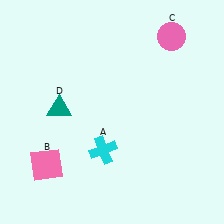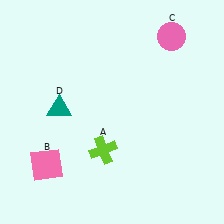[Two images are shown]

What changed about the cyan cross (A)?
In Image 1, A is cyan. In Image 2, it changed to lime.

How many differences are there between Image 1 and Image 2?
There is 1 difference between the two images.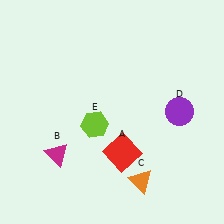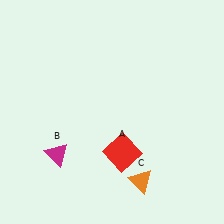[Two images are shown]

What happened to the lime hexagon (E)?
The lime hexagon (E) was removed in Image 2. It was in the bottom-left area of Image 1.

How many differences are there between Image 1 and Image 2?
There are 2 differences between the two images.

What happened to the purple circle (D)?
The purple circle (D) was removed in Image 2. It was in the top-right area of Image 1.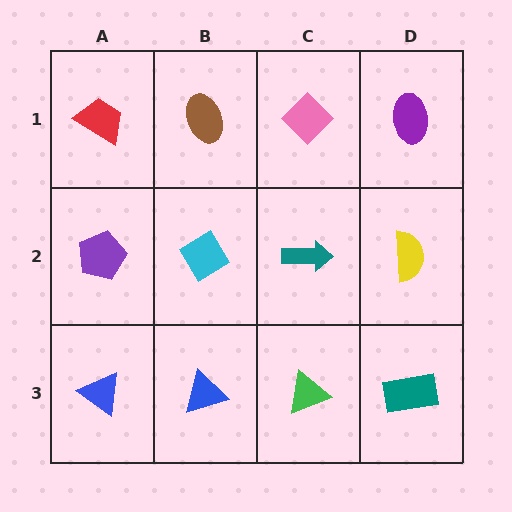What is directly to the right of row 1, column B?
A pink diamond.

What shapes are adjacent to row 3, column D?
A yellow semicircle (row 2, column D), a green triangle (row 3, column C).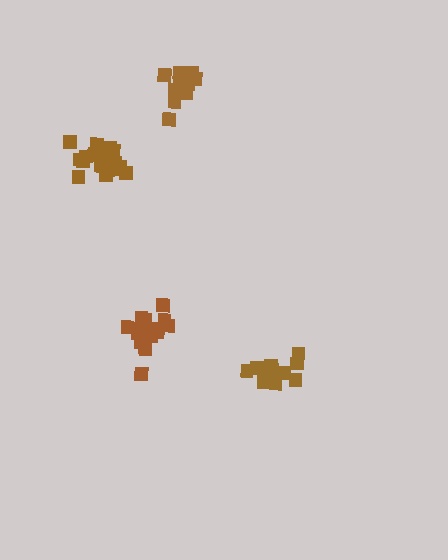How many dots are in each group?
Group 1: 18 dots, Group 2: 15 dots, Group 3: 14 dots, Group 4: 13 dots (60 total).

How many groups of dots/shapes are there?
There are 4 groups.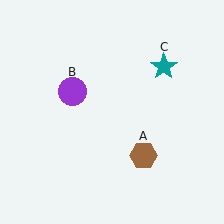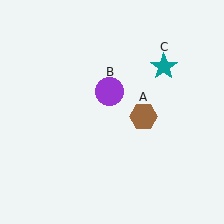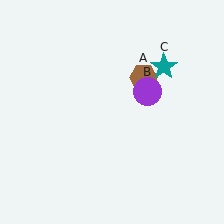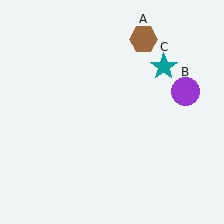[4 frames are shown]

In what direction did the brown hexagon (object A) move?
The brown hexagon (object A) moved up.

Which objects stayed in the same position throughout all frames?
Teal star (object C) remained stationary.